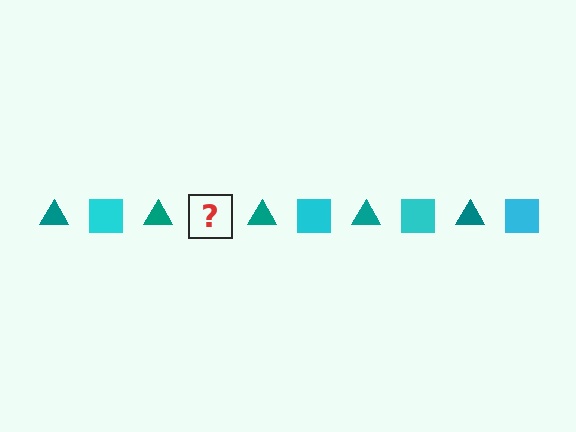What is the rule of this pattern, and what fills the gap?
The rule is that the pattern alternates between teal triangle and cyan square. The gap should be filled with a cyan square.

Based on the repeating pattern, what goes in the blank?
The blank should be a cyan square.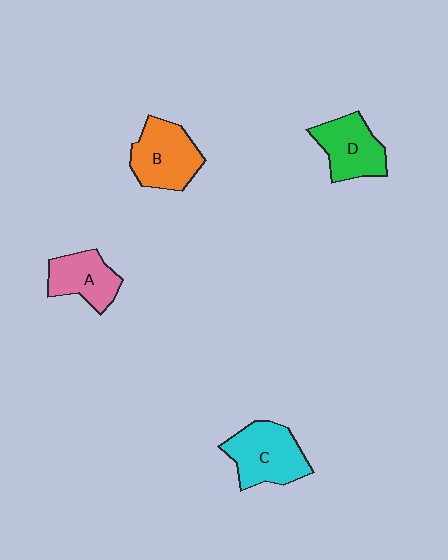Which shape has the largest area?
Shape C (cyan).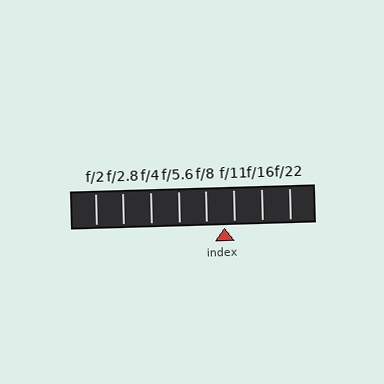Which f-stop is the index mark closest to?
The index mark is closest to f/11.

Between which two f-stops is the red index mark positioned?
The index mark is between f/8 and f/11.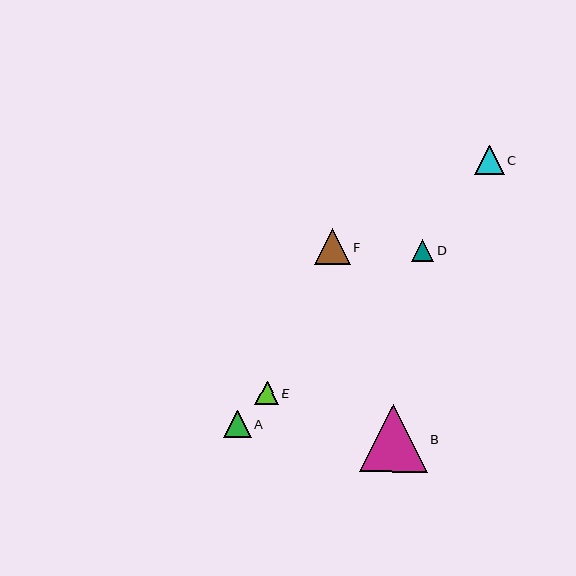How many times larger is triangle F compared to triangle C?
Triangle F is approximately 1.2 times the size of triangle C.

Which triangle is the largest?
Triangle B is the largest with a size of approximately 67 pixels.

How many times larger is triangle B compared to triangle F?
Triangle B is approximately 1.9 times the size of triangle F.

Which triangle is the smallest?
Triangle D is the smallest with a size of approximately 22 pixels.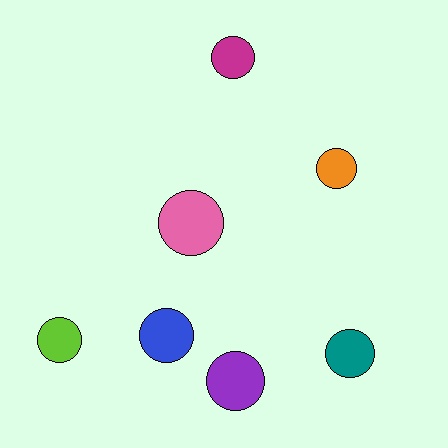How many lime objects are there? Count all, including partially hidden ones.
There is 1 lime object.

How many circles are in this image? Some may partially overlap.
There are 7 circles.